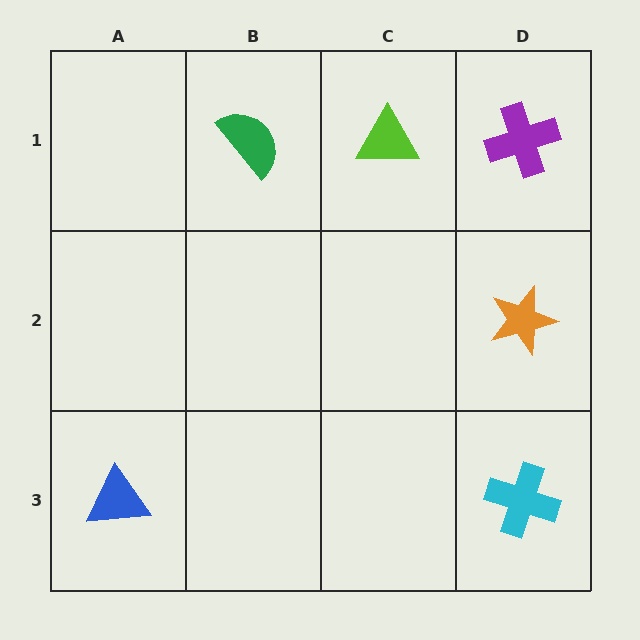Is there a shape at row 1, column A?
No, that cell is empty.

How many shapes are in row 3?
2 shapes.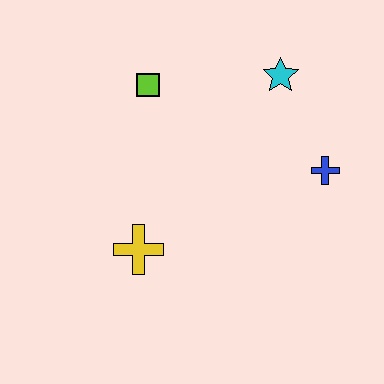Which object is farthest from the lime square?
The blue cross is farthest from the lime square.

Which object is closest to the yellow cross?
The lime square is closest to the yellow cross.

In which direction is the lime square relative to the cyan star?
The lime square is to the left of the cyan star.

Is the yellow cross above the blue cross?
No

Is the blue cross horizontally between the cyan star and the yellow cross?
No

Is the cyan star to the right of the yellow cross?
Yes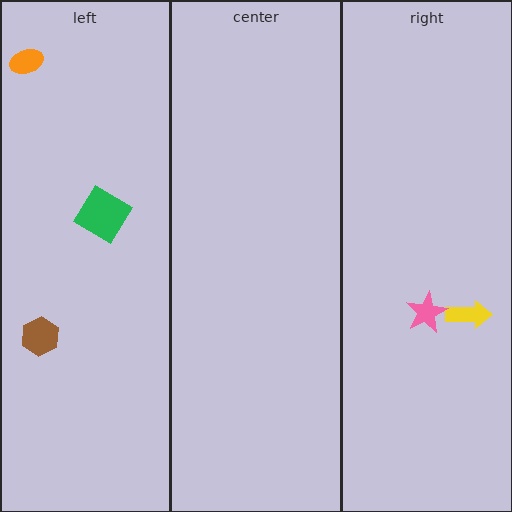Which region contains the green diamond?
The left region.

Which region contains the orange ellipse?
The left region.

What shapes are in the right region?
The yellow arrow, the pink star.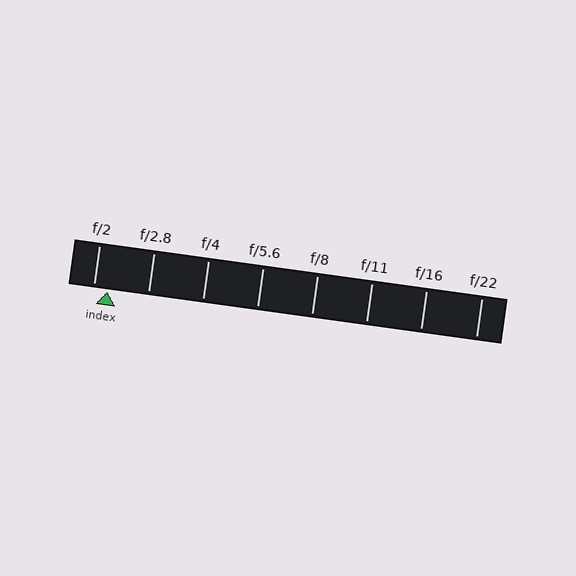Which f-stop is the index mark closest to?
The index mark is closest to f/2.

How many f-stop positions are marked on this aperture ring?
There are 8 f-stop positions marked.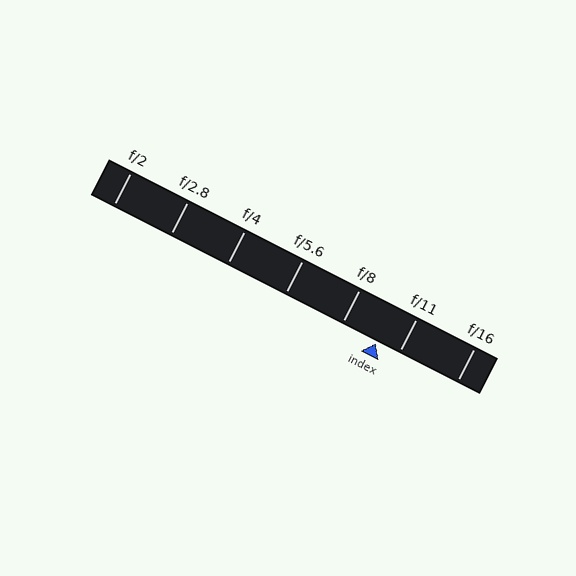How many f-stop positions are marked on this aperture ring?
There are 7 f-stop positions marked.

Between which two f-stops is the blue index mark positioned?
The index mark is between f/8 and f/11.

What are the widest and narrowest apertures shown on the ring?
The widest aperture shown is f/2 and the narrowest is f/16.